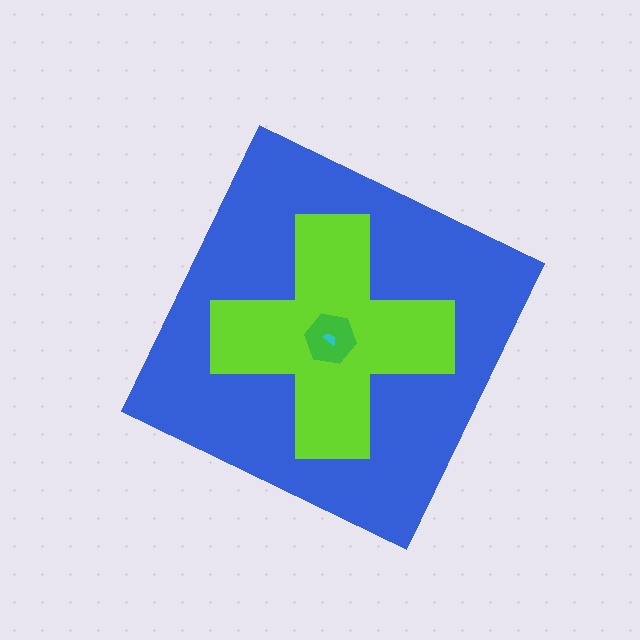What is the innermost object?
The cyan semicircle.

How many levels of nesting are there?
4.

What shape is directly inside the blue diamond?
The lime cross.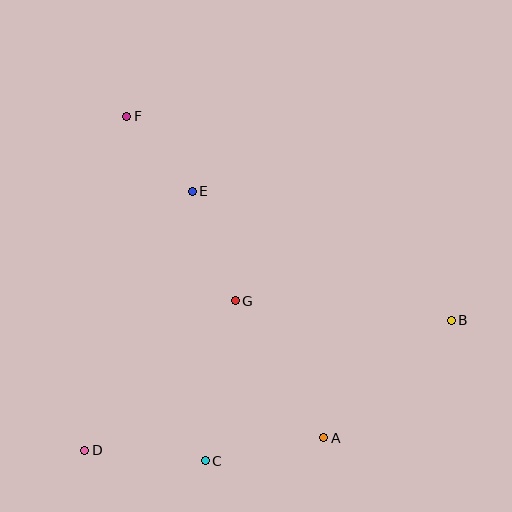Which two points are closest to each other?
Points E and F are closest to each other.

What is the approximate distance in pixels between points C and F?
The distance between C and F is approximately 353 pixels.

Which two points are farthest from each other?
Points B and D are farthest from each other.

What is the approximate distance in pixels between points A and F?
The distance between A and F is approximately 377 pixels.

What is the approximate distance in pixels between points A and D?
The distance between A and D is approximately 239 pixels.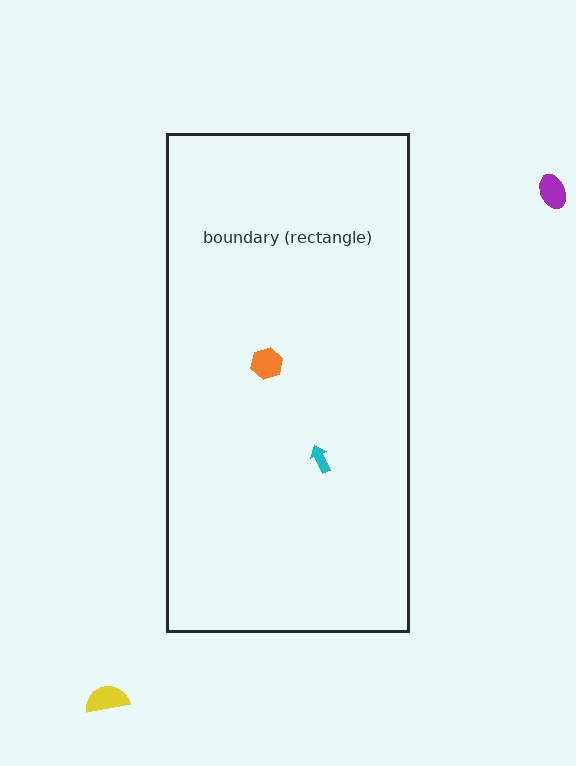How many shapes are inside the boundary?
2 inside, 2 outside.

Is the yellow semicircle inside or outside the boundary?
Outside.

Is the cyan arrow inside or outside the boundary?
Inside.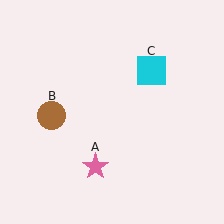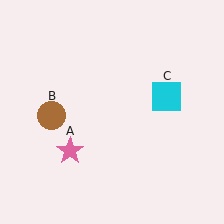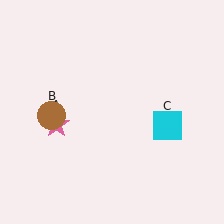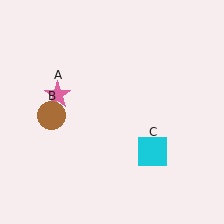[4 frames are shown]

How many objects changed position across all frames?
2 objects changed position: pink star (object A), cyan square (object C).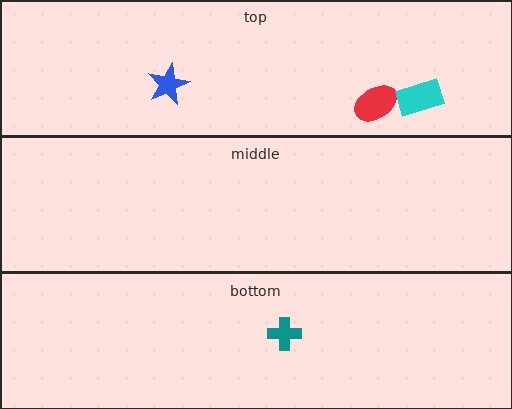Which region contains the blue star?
The top region.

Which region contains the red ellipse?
The top region.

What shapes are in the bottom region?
The teal cross.